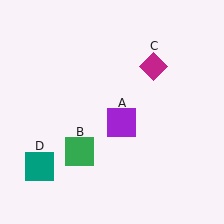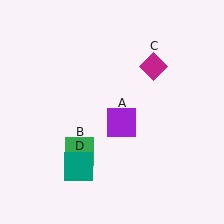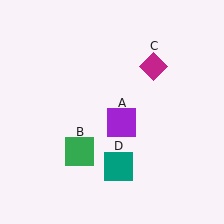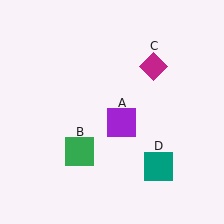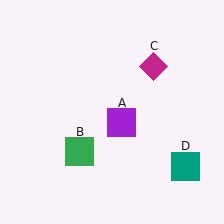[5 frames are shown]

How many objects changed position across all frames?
1 object changed position: teal square (object D).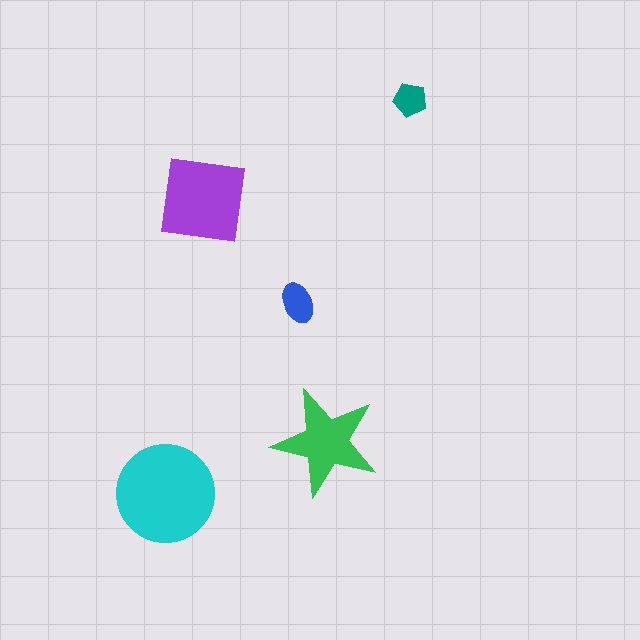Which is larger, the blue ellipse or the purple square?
The purple square.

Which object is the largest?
The cyan circle.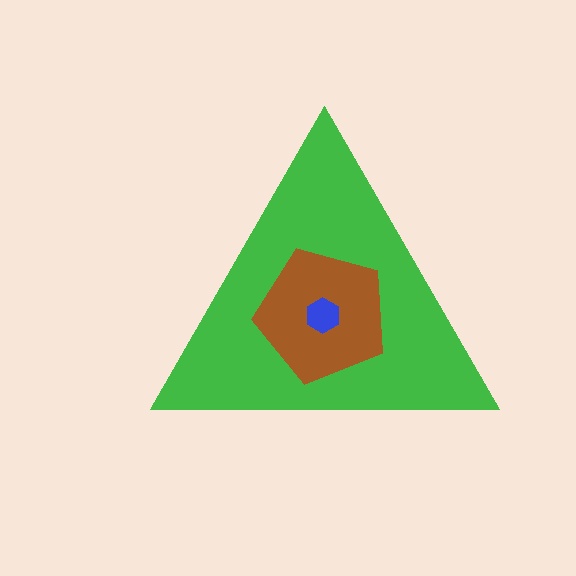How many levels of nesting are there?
3.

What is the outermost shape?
The green triangle.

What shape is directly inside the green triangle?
The brown pentagon.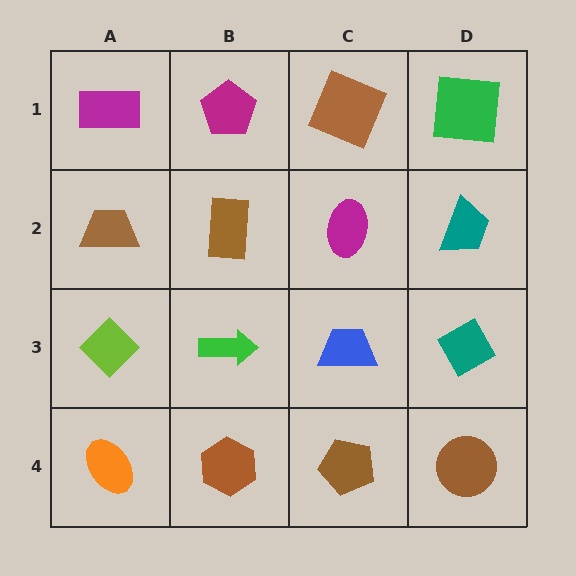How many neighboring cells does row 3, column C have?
4.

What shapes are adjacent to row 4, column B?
A green arrow (row 3, column B), an orange ellipse (row 4, column A), a brown pentagon (row 4, column C).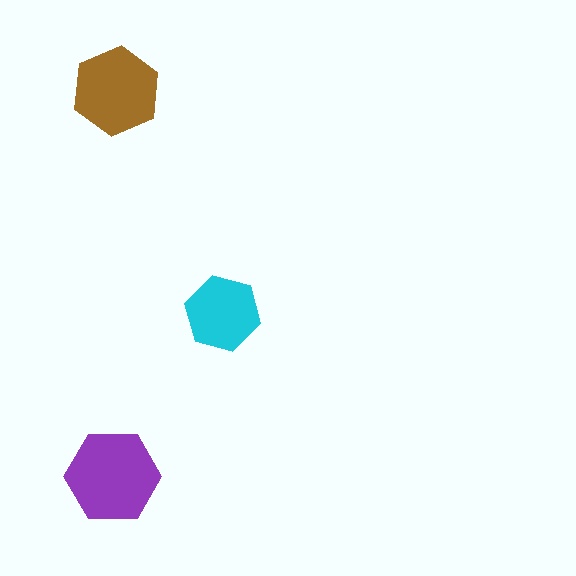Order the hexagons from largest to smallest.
the purple one, the brown one, the cyan one.